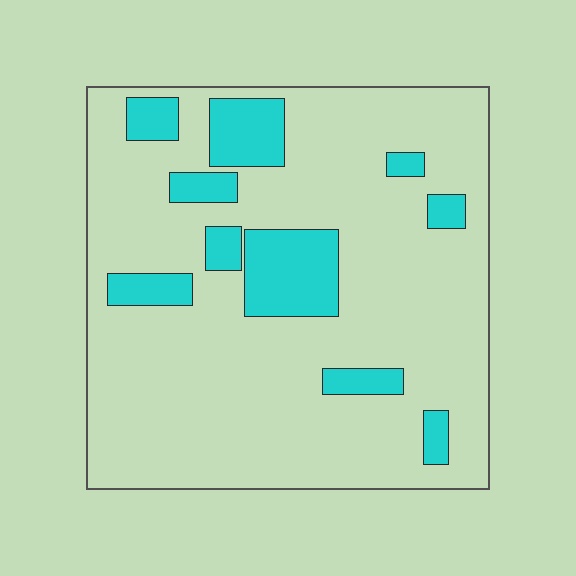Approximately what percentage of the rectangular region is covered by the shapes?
Approximately 15%.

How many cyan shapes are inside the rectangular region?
10.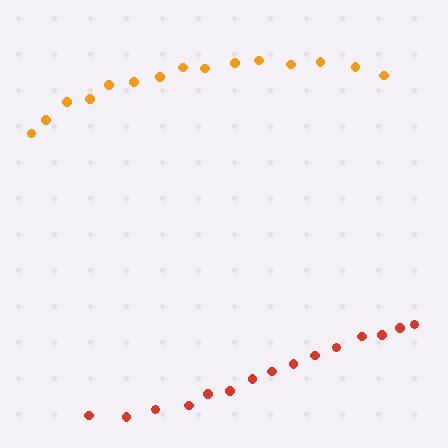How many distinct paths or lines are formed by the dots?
There are 2 distinct paths.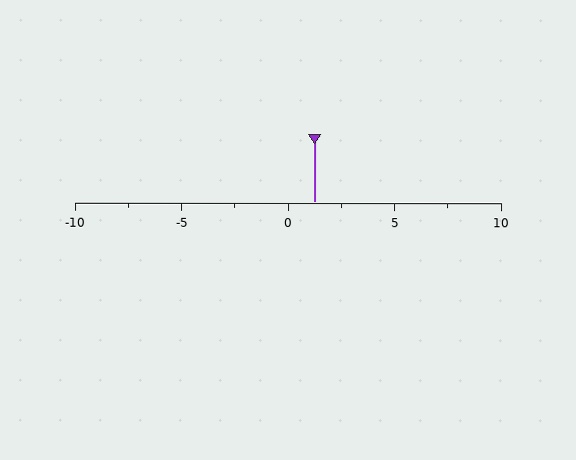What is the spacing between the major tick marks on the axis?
The major ticks are spaced 5 apart.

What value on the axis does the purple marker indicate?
The marker indicates approximately 1.2.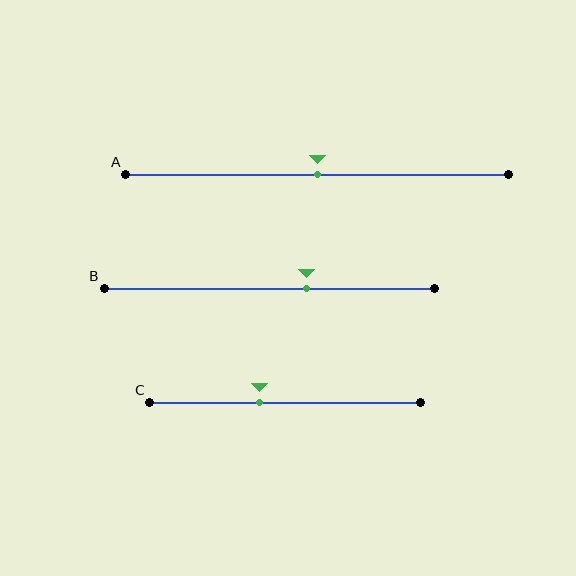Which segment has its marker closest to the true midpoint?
Segment A has its marker closest to the true midpoint.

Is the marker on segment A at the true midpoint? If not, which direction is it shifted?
Yes, the marker on segment A is at the true midpoint.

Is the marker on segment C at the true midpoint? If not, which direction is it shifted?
No, the marker on segment C is shifted to the left by about 9% of the segment length.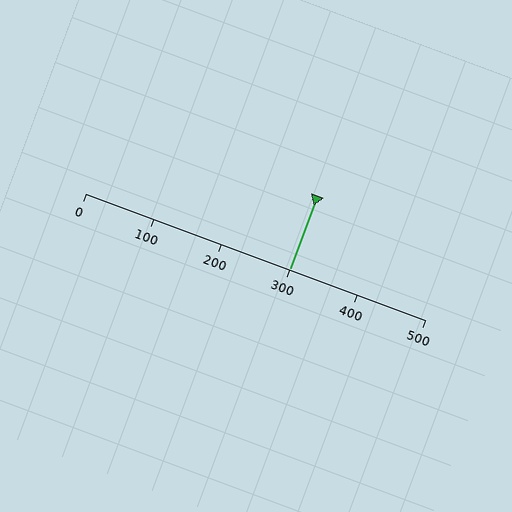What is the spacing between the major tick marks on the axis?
The major ticks are spaced 100 apart.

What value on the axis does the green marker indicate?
The marker indicates approximately 300.